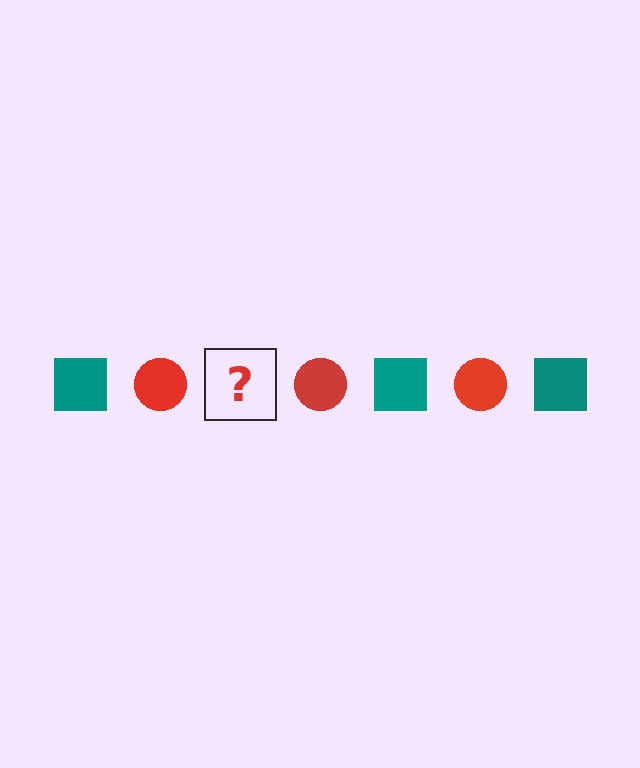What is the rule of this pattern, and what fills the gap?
The rule is that the pattern alternates between teal square and red circle. The gap should be filled with a teal square.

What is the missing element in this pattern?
The missing element is a teal square.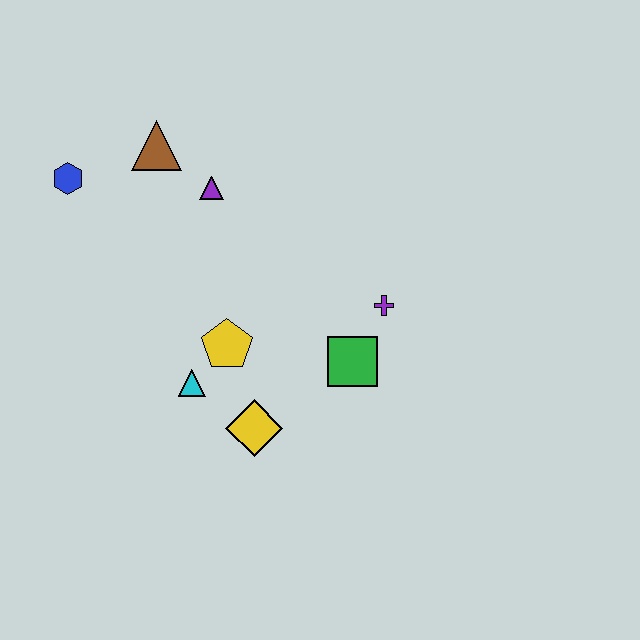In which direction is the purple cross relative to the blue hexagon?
The purple cross is to the right of the blue hexagon.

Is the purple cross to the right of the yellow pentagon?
Yes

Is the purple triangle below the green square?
No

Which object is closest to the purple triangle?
The brown triangle is closest to the purple triangle.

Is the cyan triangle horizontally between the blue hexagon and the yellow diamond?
Yes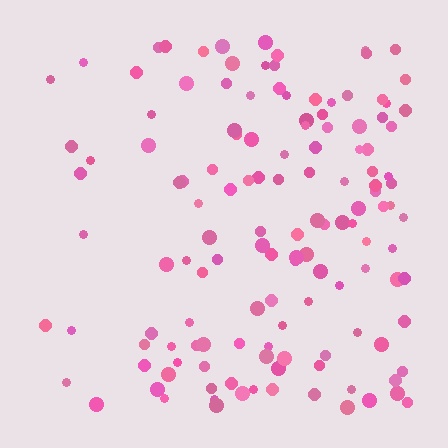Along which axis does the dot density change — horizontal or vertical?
Horizontal.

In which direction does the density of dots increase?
From left to right, with the right side densest.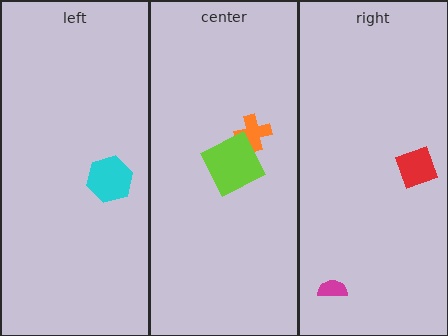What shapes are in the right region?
The red diamond, the magenta semicircle.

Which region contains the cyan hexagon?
The left region.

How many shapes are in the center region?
2.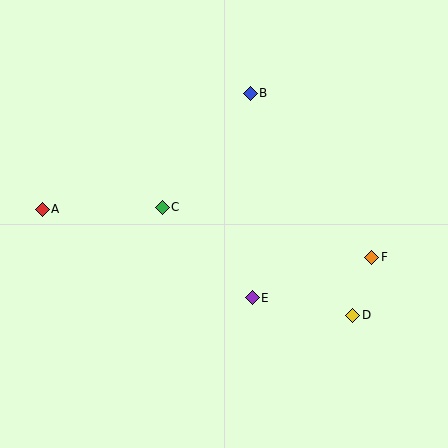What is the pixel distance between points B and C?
The distance between B and C is 144 pixels.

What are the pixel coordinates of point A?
Point A is at (42, 209).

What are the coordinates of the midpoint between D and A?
The midpoint between D and A is at (197, 262).